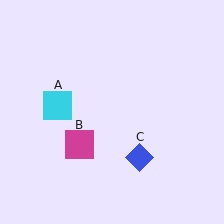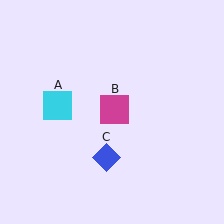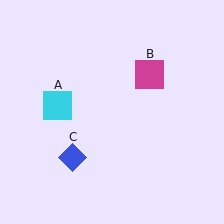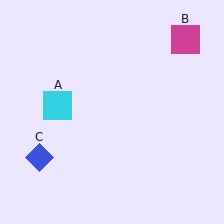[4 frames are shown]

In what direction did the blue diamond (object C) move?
The blue diamond (object C) moved left.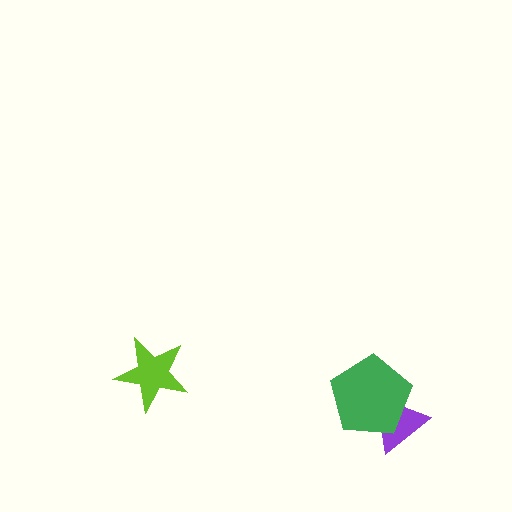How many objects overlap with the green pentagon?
1 object overlaps with the green pentagon.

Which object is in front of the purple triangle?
The green pentagon is in front of the purple triangle.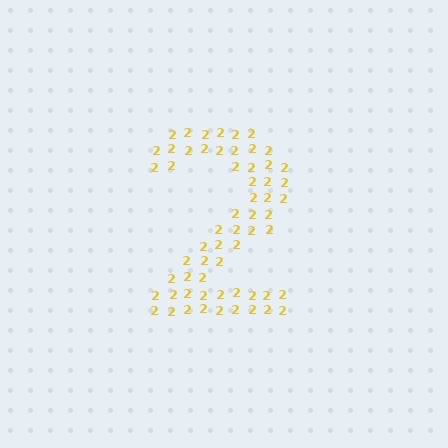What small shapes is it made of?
It is made of small digit 2's.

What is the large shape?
The large shape is the digit 2.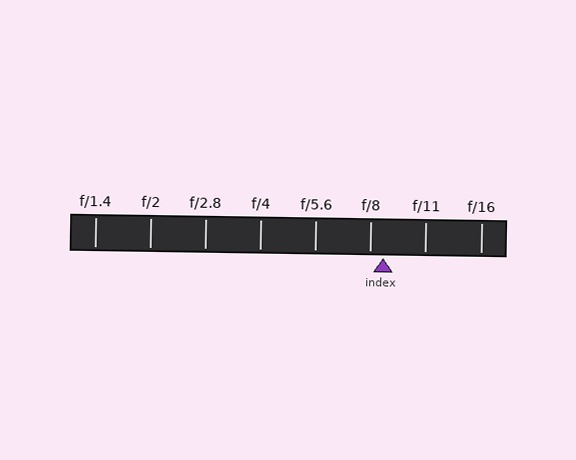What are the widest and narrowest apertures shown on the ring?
The widest aperture shown is f/1.4 and the narrowest is f/16.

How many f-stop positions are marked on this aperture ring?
There are 8 f-stop positions marked.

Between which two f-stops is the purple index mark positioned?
The index mark is between f/8 and f/11.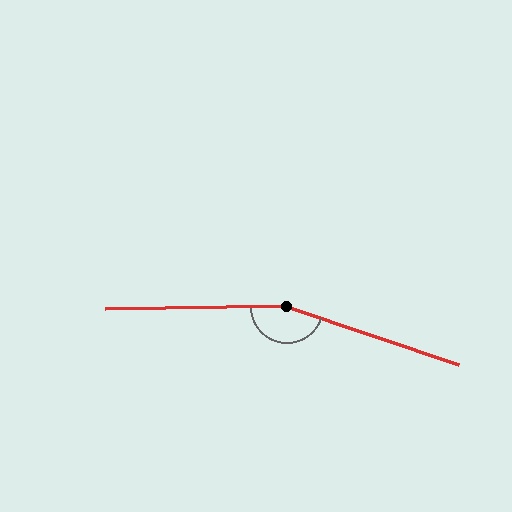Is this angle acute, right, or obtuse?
It is obtuse.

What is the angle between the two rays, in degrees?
Approximately 160 degrees.